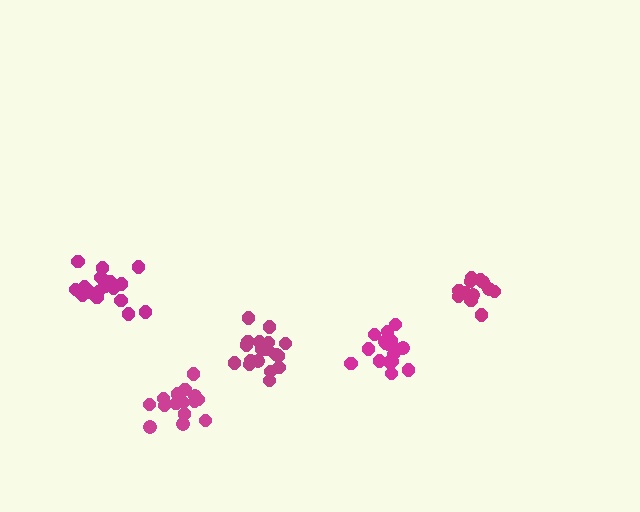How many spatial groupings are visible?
There are 5 spatial groupings.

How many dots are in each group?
Group 1: 13 dots, Group 2: 18 dots, Group 3: 18 dots, Group 4: 18 dots, Group 5: 15 dots (82 total).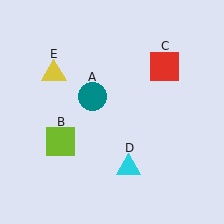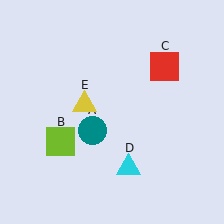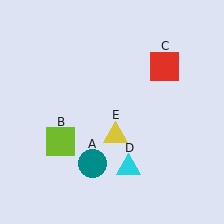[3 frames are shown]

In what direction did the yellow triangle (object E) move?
The yellow triangle (object E) moved down and to the right.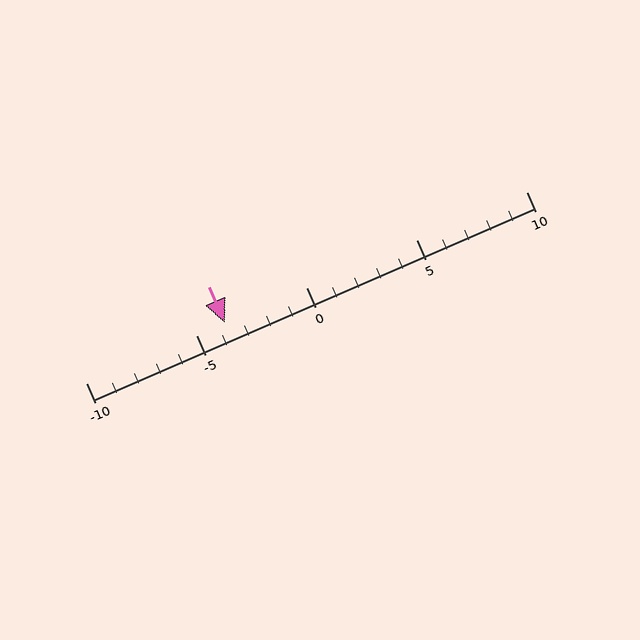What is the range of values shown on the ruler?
The ruler shows values from -10 to 10.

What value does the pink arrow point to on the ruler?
The pink arrow points to approximately -4.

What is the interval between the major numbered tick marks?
The major tick marks are spaced 5 units apart.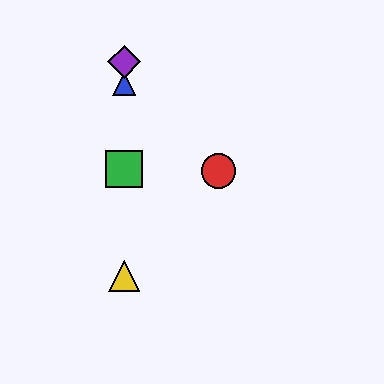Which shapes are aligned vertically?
The blue triangle, the green square, the yellow triangle, the purple diamond are aligned vertically.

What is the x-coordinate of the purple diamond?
The purple diamond is at x≈124.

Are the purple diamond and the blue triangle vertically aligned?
Yes, both are at x≈124.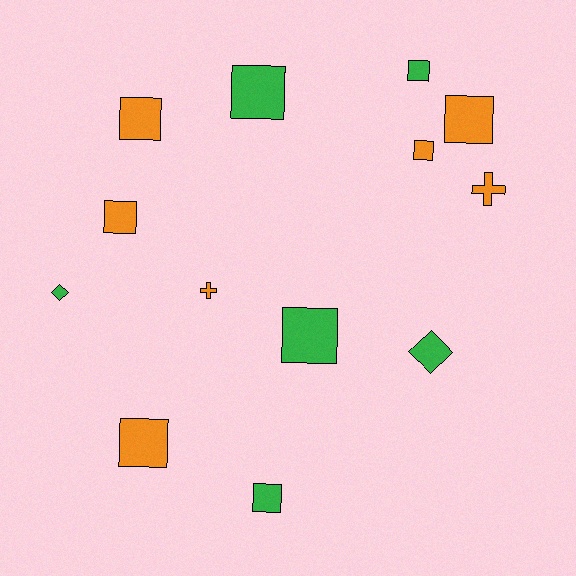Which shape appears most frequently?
Square, with 9 objects.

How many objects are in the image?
There are 13 objects.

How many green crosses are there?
There are no green crosses.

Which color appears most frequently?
Orange, with 7 objects.